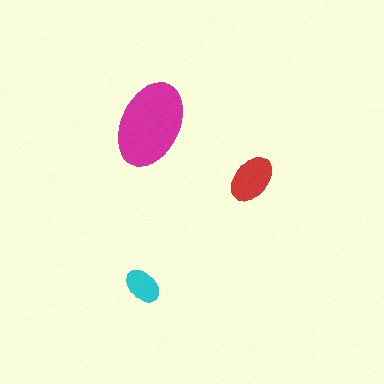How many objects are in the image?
There are 3 objects in the image.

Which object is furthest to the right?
The red ellipse is rightmost.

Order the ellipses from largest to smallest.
the magenta one, the red one, the cyan one.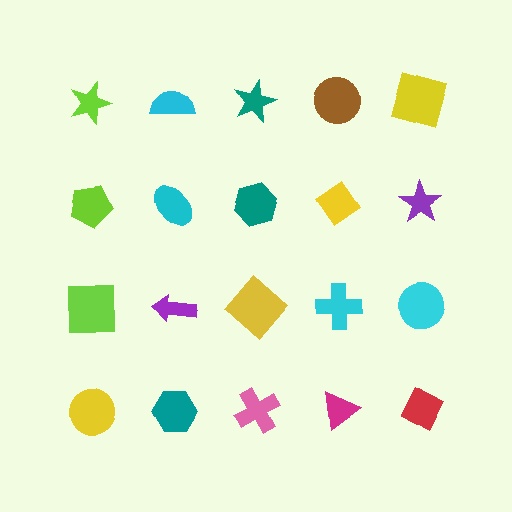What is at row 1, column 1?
A lime star.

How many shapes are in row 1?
5 shapes.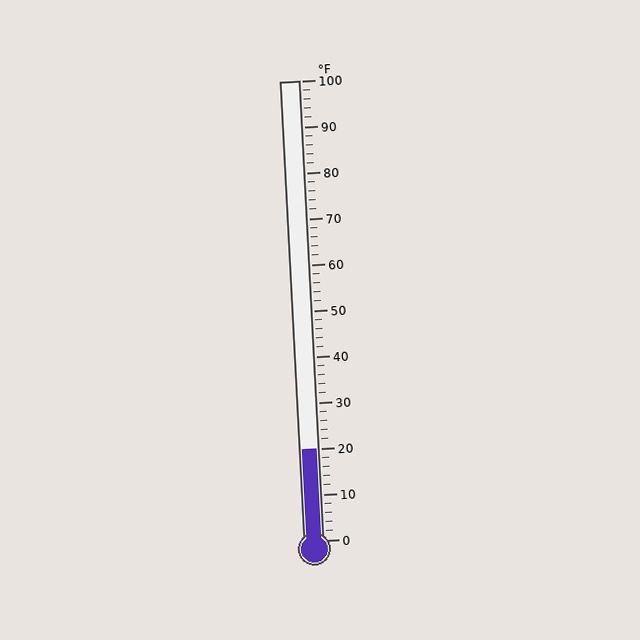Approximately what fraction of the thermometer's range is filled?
The thermometer is filled to approximately 20% of its range.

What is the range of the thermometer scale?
The thermometer scale ranges from 0°F to 100°F.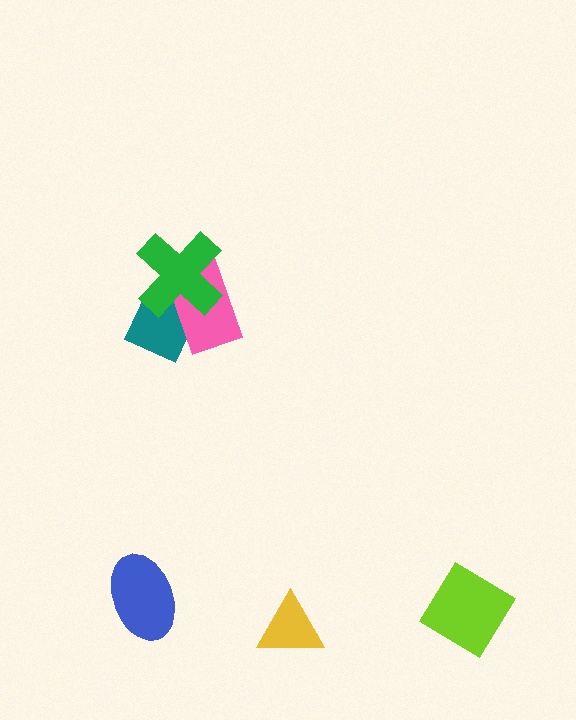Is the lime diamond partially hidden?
No, no other shape covers it.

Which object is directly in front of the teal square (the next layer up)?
The pink rectangle is directly in front of the teal square.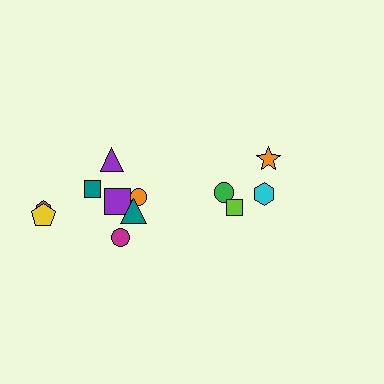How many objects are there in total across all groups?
There are 12 objects.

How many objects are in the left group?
There are 8 objects.